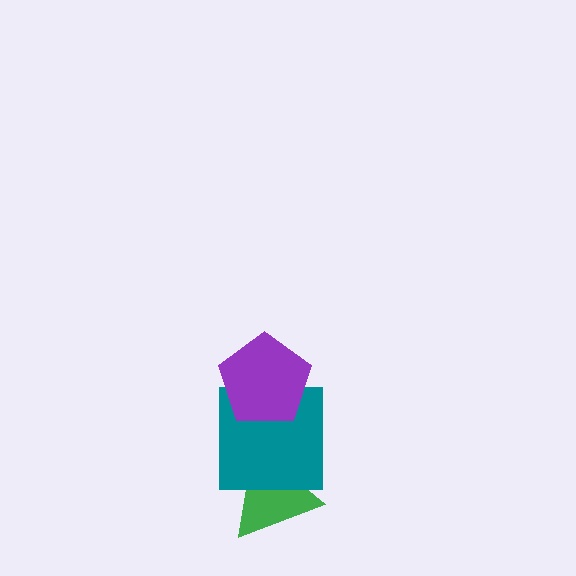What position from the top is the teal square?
The teal square is 2nd from the top.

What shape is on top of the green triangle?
The teal square is on top of the green triangle.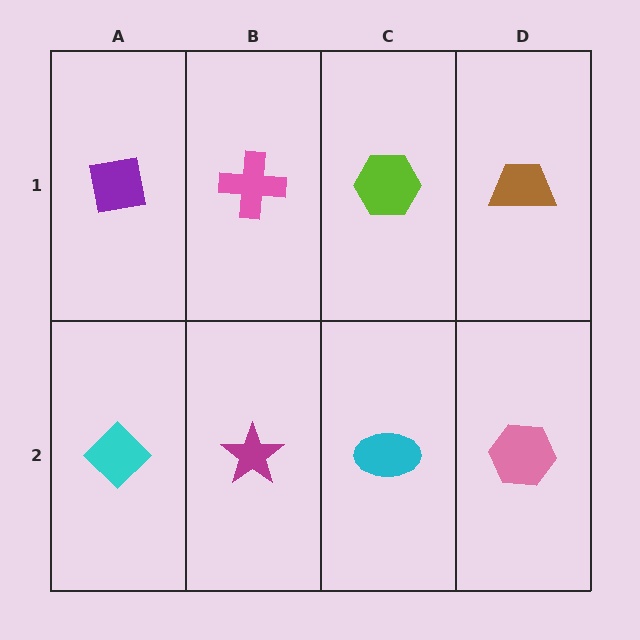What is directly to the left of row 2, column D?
A cyan ellipse.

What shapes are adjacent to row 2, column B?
A pink cross (row 1, column B), a cyan diamond (row 2, column A), a cyan ellipse (row 2, column C).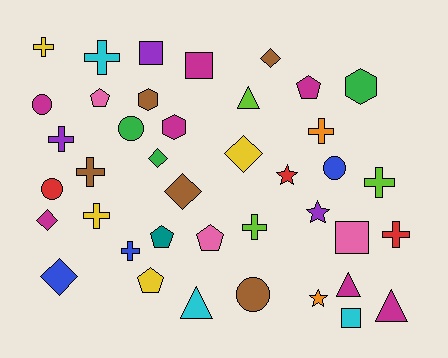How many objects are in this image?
There are 40 objects.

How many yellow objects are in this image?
There are 4 yellow objects.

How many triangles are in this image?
There are 4 triangles.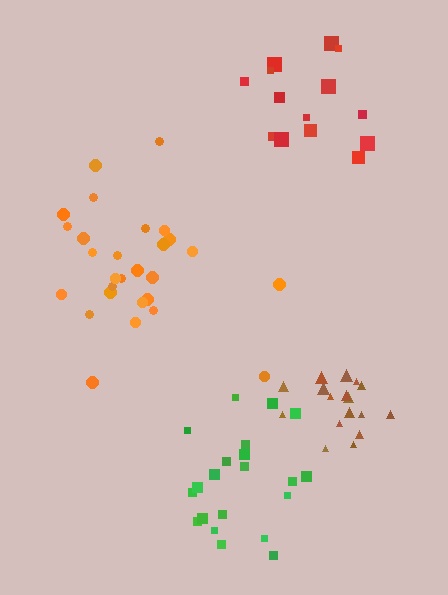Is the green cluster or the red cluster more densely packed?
Green.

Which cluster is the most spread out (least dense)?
Orange.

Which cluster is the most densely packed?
Brown.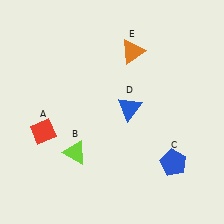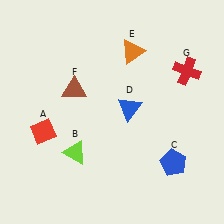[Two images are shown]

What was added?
A brown triangle (F), a red cross (G) were added in Image 2.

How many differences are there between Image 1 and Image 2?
There are 2 differences between the two images.